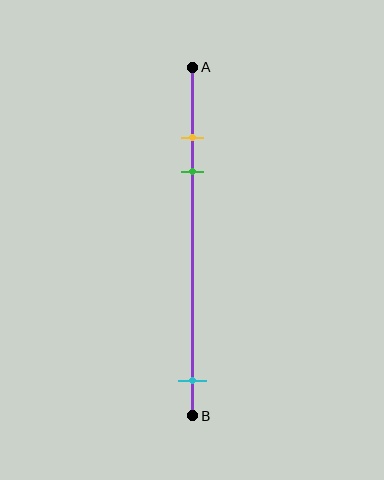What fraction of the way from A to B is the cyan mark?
The cyan mark is approximately 90% (0.9) of the way from A to B.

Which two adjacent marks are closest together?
The yellow and green marks are the closest adjacent pair.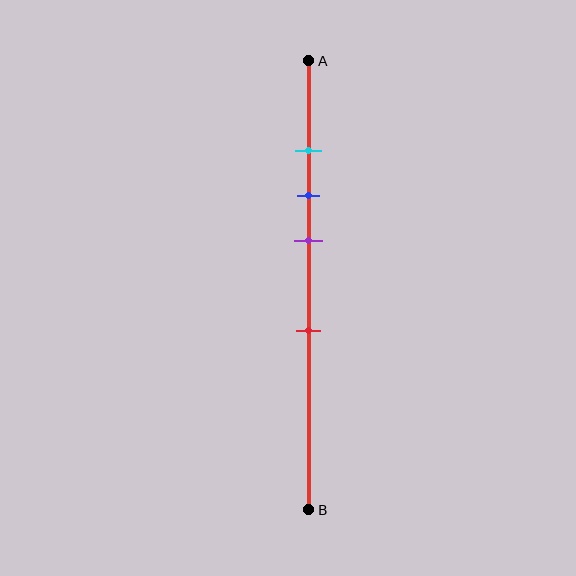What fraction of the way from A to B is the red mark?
The red mark is approximately 60% (0.6) of the way from A to B.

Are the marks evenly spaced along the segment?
No, the marks are not evenly spaced.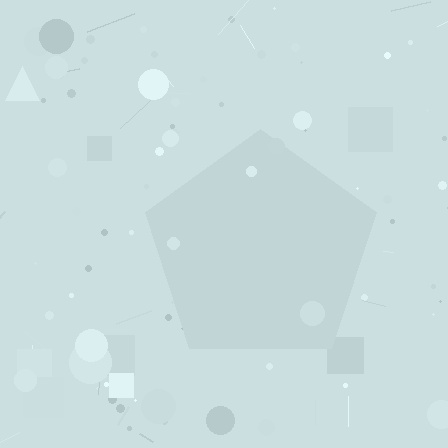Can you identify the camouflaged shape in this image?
The camouflaged shape is a pentagon.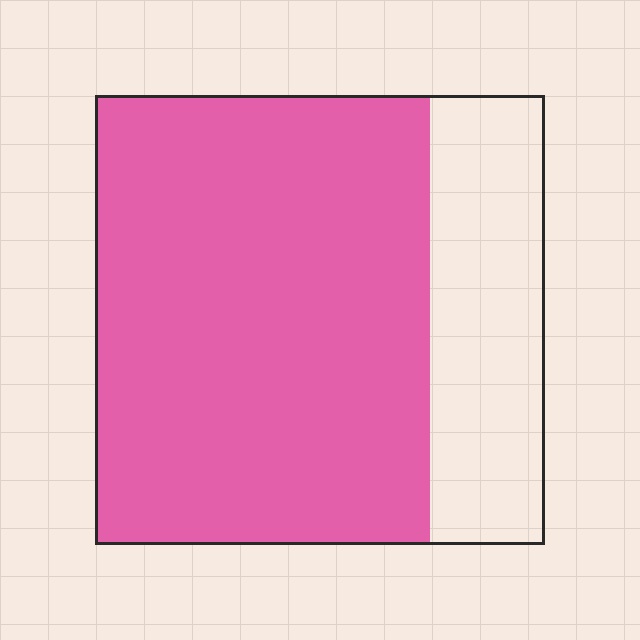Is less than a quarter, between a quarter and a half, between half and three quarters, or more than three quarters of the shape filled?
Between half and three quarters.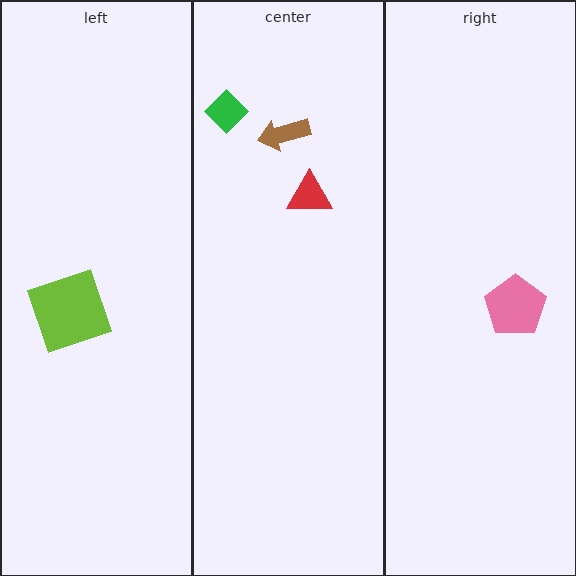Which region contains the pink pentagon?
The right region.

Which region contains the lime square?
The left region.